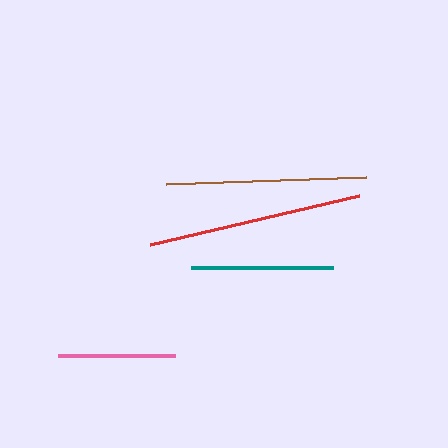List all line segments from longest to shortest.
From longest to shortest: red, brown, teal, pink.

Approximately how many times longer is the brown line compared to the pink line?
The brown line is approximately 1.7 times the length of the pink line.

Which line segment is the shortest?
The pink line is the shortest at approximately 118 pixels.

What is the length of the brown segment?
The brown segment is approximately 200 pixels long.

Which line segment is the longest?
The red line is the longest at approximately 215 pixels.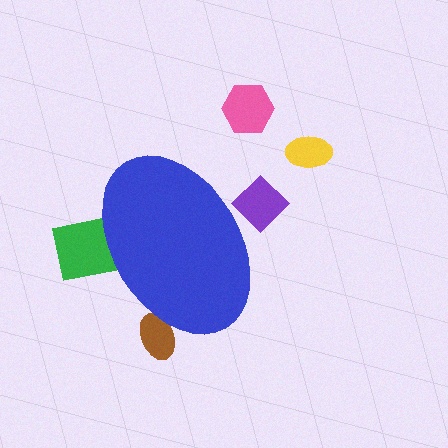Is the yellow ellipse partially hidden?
No, the yellow ellipse is fully visible.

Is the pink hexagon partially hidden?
No, the pink hexagon is fully visible.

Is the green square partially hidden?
Yes, the green square is partially hidden behind the blue ellipse.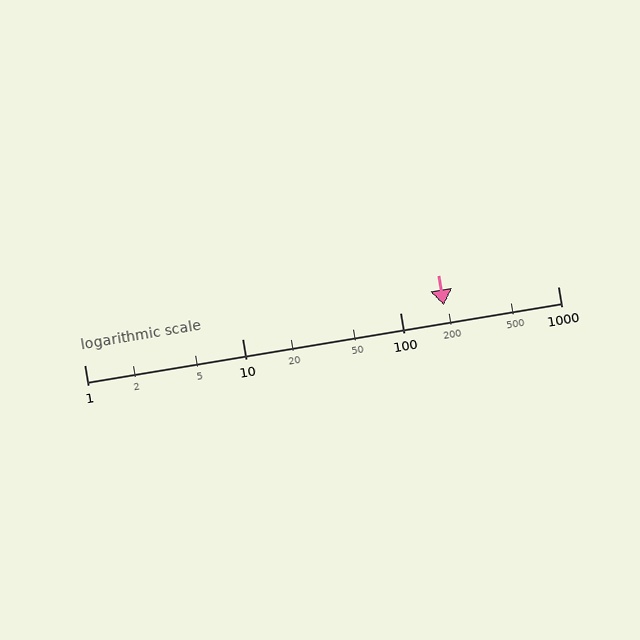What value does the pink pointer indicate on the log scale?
The pointer indicates approximately 190.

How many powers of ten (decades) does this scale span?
The scale spans 3 decades, from 1 to 1000.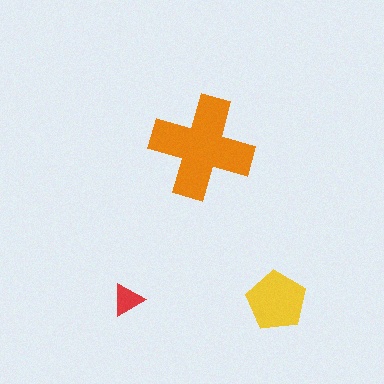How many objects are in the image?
There are 3 objects in the image.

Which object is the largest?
The orange cross.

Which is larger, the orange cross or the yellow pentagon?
The orange cross.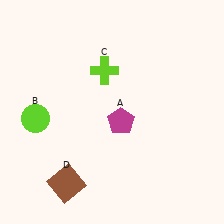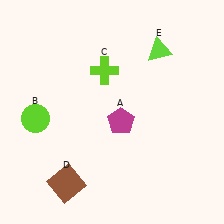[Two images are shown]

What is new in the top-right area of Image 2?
A lime triangle (E) was added in the top-right area of Image 2.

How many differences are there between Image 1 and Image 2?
There is 1 difference between the two images.